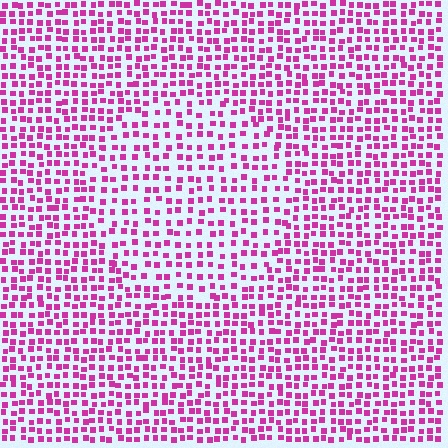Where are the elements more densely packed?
The elements are more densely packed outside the circle boundary.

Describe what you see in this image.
The image contains small magenta elements arranged at two different densities. A circle-shaped region is visible where the elements are less densely packed than the surrounding area.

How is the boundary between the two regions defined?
The boundary is defined by a change in element density (approximately 1.5x ratio). All elements are the same color, size, and shape.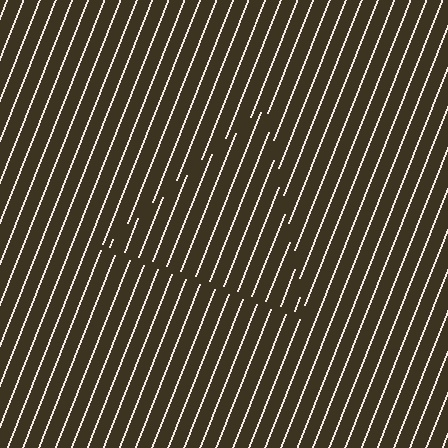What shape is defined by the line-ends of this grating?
An illusory triangle. The interior of the shape contains the same grating, shifted by half a period — the contour is defined by the phase discontinuity where line-ends from the inner and outer gratings abut.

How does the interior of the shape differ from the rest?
The interior of the shape contains the same grating, shifted by half a period — the contour is defined by the phase discontinuity where line-ends from the inner and outer gratings abut.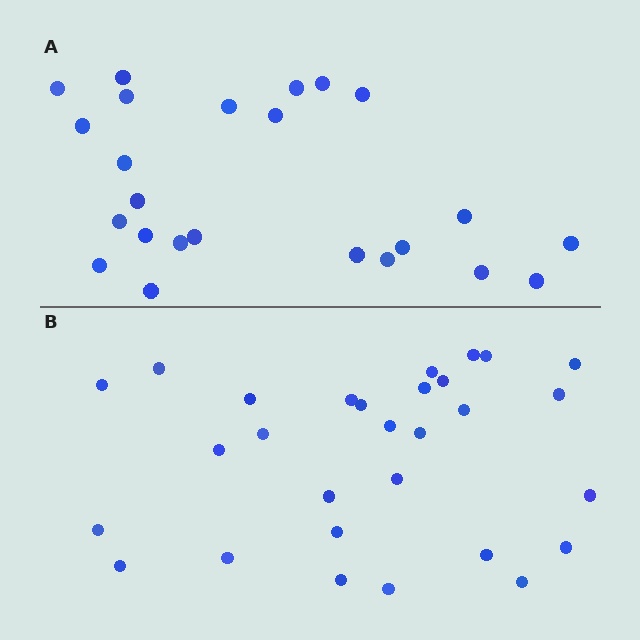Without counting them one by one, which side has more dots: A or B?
Region B (the bottom region) has more dots.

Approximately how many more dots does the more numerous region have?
Region B has about 5 more dots than region A.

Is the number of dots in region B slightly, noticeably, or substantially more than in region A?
Region B has only slightly more — the two regions are fairly close. The ratio is roughly 1.2 to 1.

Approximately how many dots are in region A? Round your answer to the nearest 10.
About 20 dots. (The exact count is 24, which rounds to 20.)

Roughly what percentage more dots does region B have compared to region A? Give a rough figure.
About 20% more.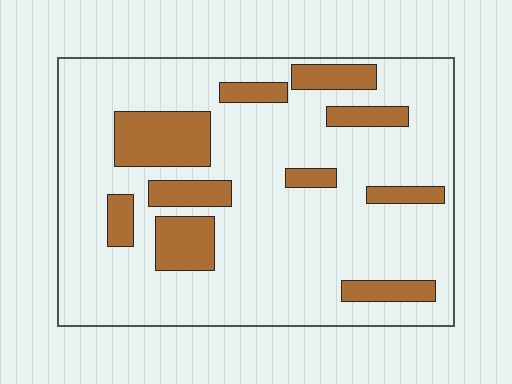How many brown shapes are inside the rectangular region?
10.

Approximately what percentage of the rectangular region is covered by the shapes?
Approximately 20%.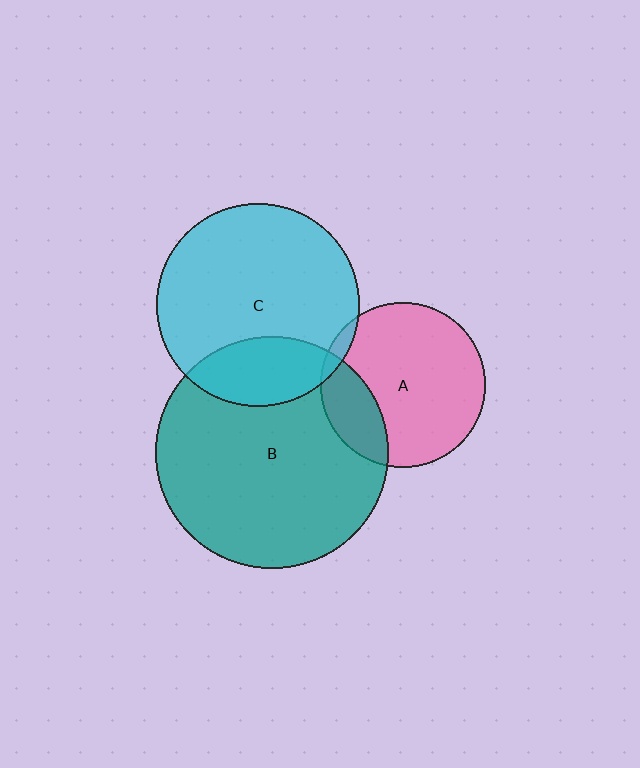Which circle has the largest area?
Circle B (teal).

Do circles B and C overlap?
Yes.